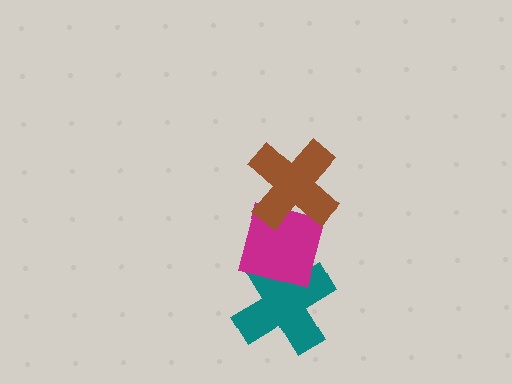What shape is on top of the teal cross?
The magenta square is on top of the teal cross.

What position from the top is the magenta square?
The magenta square is 2nd from the top.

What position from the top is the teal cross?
The teal cross is 3rd from the top.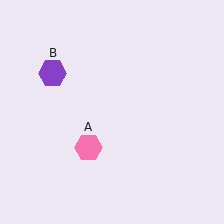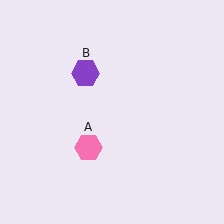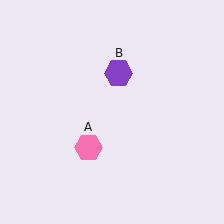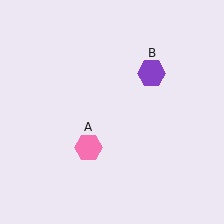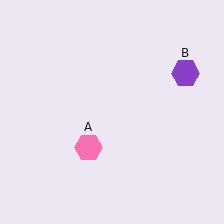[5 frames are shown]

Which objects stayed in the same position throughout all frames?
Pink hexagon (object A) remained stationary.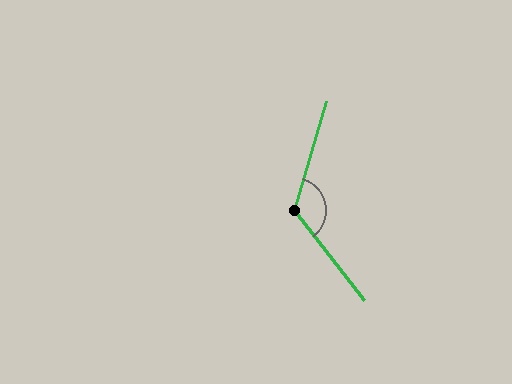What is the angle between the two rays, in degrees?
Approximately 125 degrees.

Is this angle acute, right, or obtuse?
It is obtuse.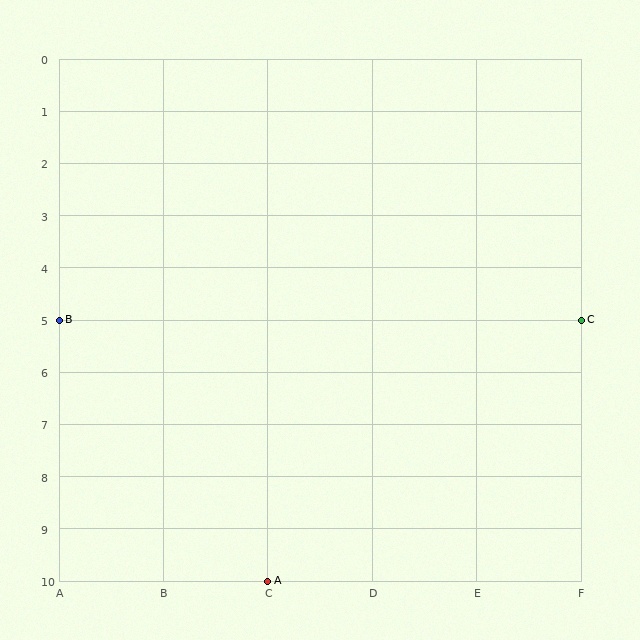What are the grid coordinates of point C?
Point C is at grid coordinates (F, 5).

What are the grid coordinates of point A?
Point A is at grid coordinates (C, 10).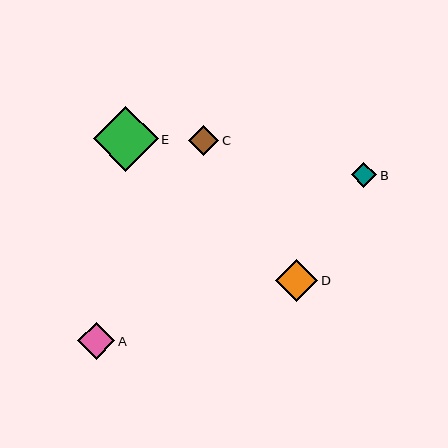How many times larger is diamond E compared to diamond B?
Diamond E is approximately 2.5 times the size of diamond B.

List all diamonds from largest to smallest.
From largest to smallest: E, D, A, C, B.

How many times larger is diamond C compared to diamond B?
Diamond C is approximately 1.2 times the size of diamond B.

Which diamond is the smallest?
Diamond B is the smallest with a size of approximately 26 pixels.